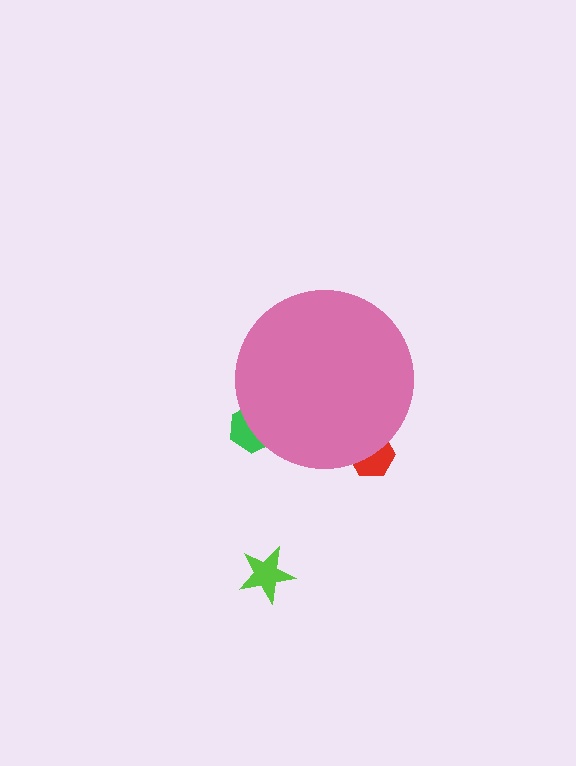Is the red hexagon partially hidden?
Yes, the red hexagon is partially hidden behind the pink circle.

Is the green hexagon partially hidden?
Yes, the green hexagon is partially hidden behind the pink circle.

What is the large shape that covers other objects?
A pink circle.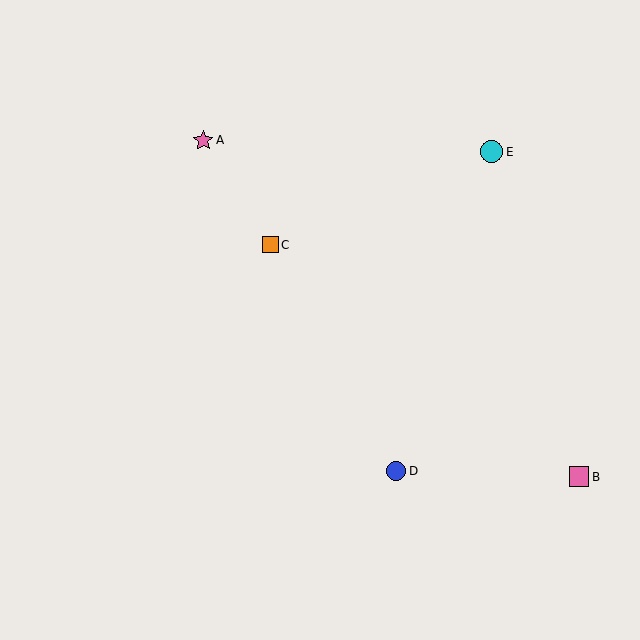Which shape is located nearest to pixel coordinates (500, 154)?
The cyan circle (labeled E) at (492, 152) is nearest to that location.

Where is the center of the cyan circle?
The center of the cyan circle is at (492, 152).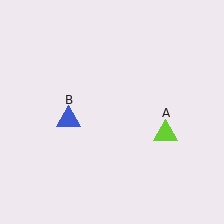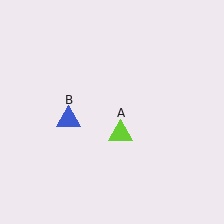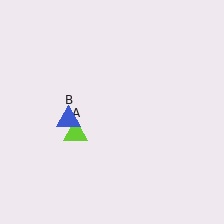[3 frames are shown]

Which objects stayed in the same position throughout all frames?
Blue triangle (object B) remained stationary.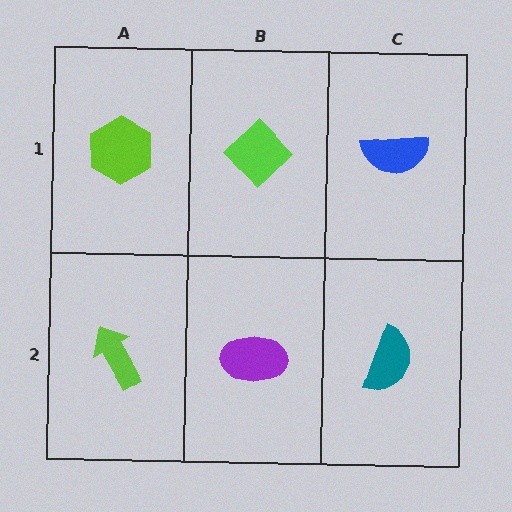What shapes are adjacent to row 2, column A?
A lime hexagon (row 1, column A), a purple ellipse (row 2, column B).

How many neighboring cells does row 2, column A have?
2.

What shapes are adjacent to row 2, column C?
A blue semicircle (row 1, column C), a purple ellipse (row 2, column B).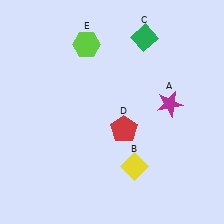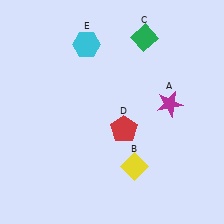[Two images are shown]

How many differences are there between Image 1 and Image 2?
There is 1 difference between the two images.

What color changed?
The hexagon (E) changed from lime in Image 1 to cyan in Image 2.